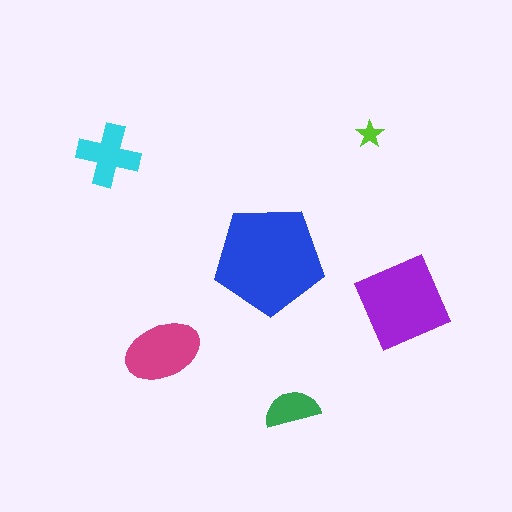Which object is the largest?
The blue pentagon.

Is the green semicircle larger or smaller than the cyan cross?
Smaller.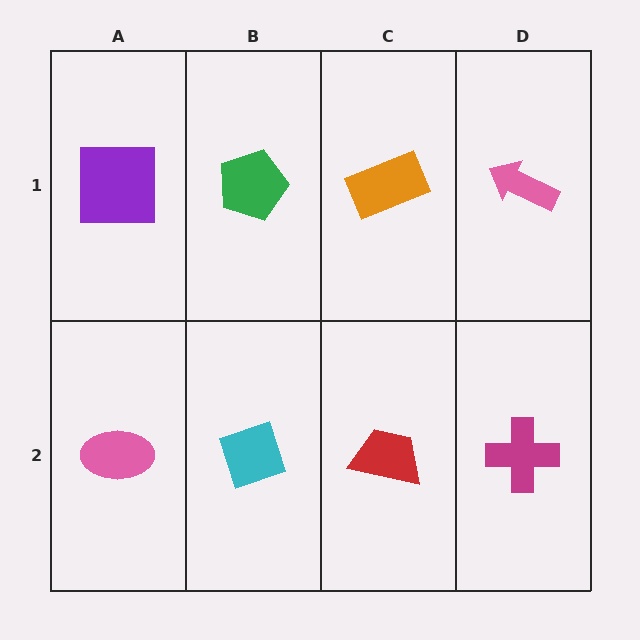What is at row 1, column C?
An orange rectangle.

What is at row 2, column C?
A red trapezoid.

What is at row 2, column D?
A magenta cross.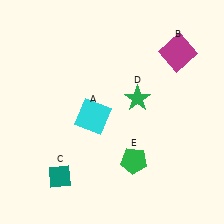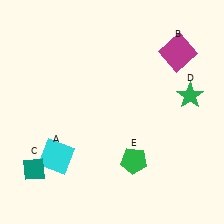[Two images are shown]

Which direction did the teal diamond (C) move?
The teal diamond (C) moved left.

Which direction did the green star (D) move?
The green star (D) moved right.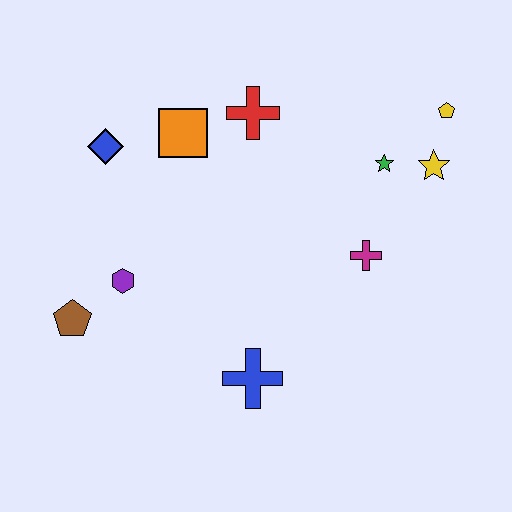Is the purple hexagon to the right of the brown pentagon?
Yes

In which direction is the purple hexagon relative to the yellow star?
The purple hexagon is to the left of the yellow star.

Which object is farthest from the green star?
The brown pentagon is farthest from the green star.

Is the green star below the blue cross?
No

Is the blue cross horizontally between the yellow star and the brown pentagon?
Yes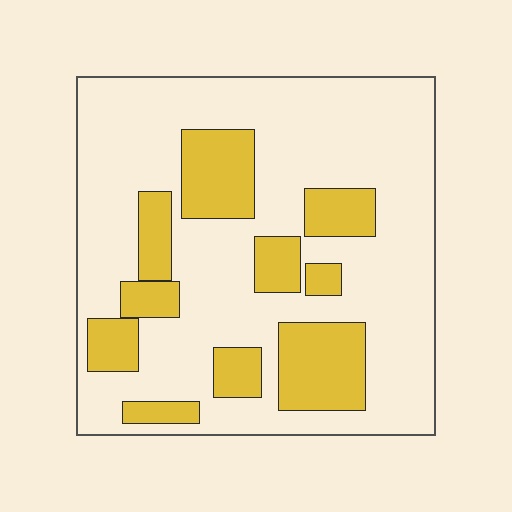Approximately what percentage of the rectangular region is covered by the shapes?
Approximately 25%.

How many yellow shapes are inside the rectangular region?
10.